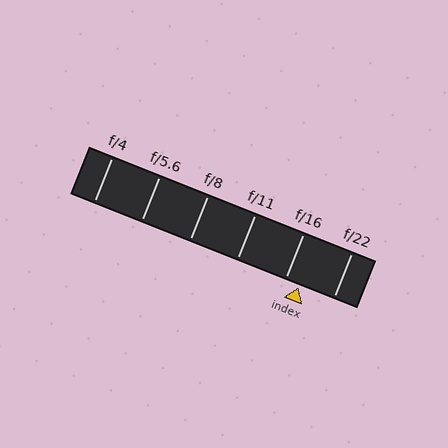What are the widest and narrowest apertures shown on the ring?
The widest aperture shown is f/4 and the narrowest is f/22.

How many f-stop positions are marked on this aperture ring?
There are 6 f-stop positions marked.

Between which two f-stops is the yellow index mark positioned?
The index mark is between f/16 and f/22.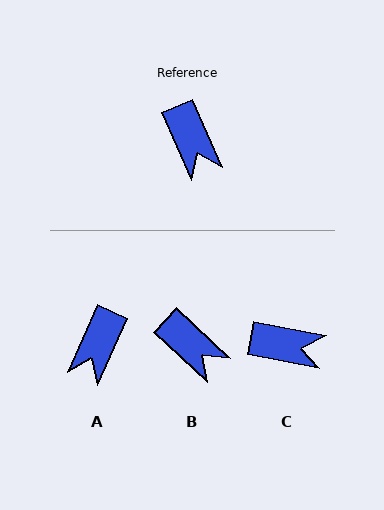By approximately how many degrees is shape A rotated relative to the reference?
Approximately 48 degrees clockwise.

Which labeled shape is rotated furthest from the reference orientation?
C, about 55 degrees away.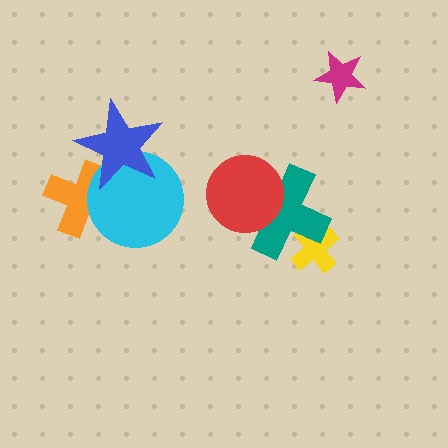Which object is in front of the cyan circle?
The blue star is in front of the cyan circle.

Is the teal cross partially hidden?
Yes, it is partially covered by another shape.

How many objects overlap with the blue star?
2 objects overlap with the blue star.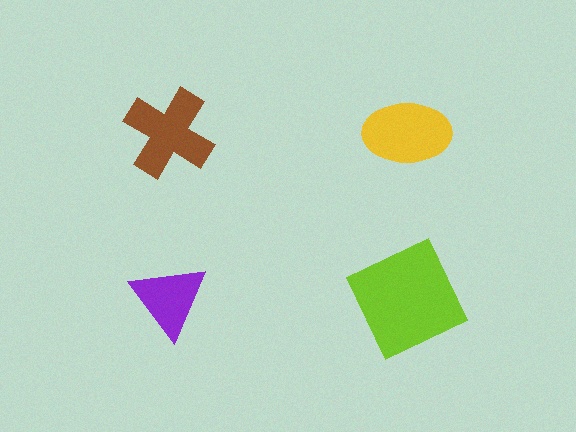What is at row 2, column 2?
A lime square.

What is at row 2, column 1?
A purple triangle.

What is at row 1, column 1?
A brown cross.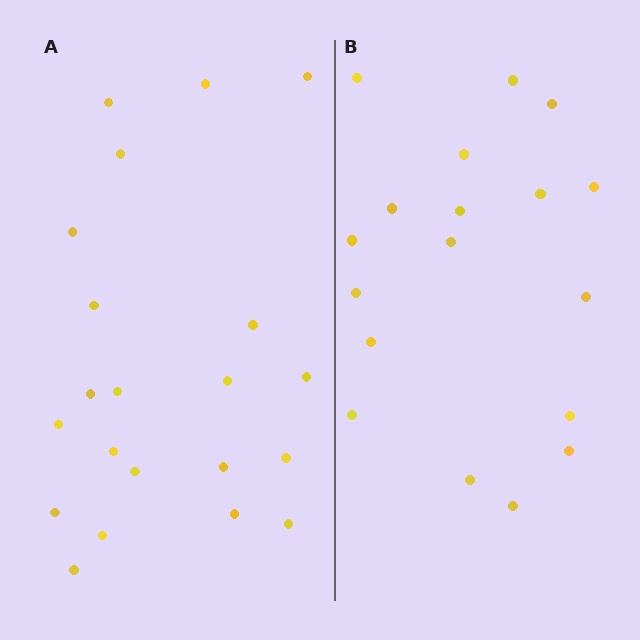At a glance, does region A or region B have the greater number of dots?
Region A (the left region) has more dots.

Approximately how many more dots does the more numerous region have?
Region A has just a few more — roughly 2 or 3 more dots than region B.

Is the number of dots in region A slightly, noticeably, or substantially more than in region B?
Region A has only slightly more — the two regions are fairly close. The ratio is roughly 1.2 to 1.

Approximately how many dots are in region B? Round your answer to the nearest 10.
About 20 dots. (The exact count is 18, which rounds to 20.)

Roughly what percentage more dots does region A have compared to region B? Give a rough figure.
About 15% more.